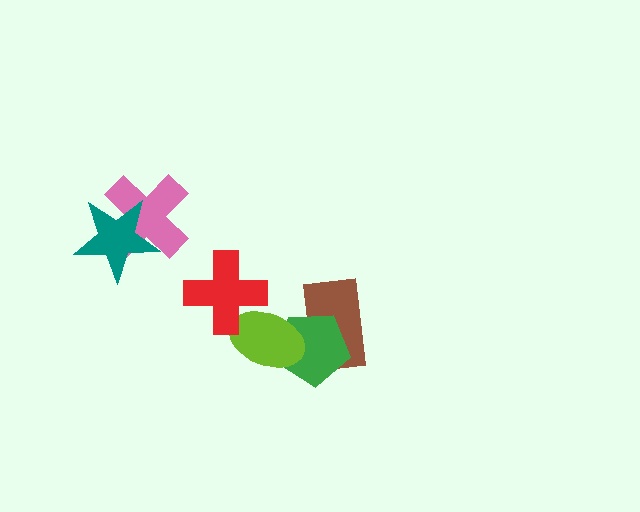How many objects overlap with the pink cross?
1 object overlaps with the pink cross.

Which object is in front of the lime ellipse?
The red cross is in front of the lime ellipse.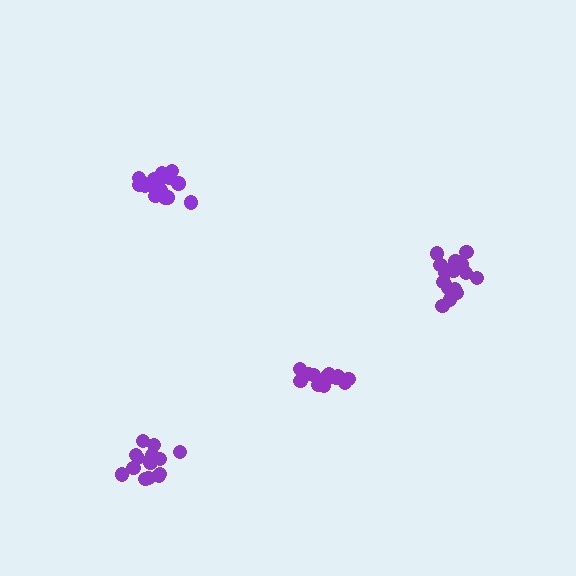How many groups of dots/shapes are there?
There are 4 groups.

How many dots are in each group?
Group 1: 14 dots, Group 2: 15 dots, Group 3: 17 dots, Group 4: 16 dots (62 total).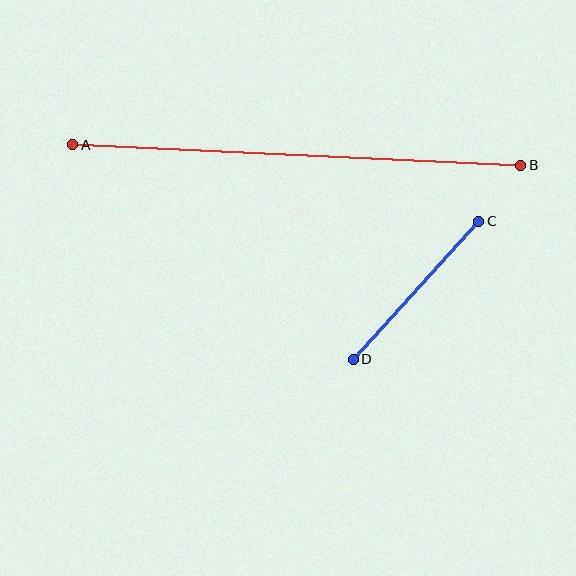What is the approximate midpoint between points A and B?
The midpoint is at approximately (297, 155) pixels.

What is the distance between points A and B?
The distance is approximately 448 pixels.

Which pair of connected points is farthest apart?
Points A and B are farthest apart.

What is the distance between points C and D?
The distance is approximately 186 pixels.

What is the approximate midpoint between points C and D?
The midpoint is at approximately (416, 290) pixels.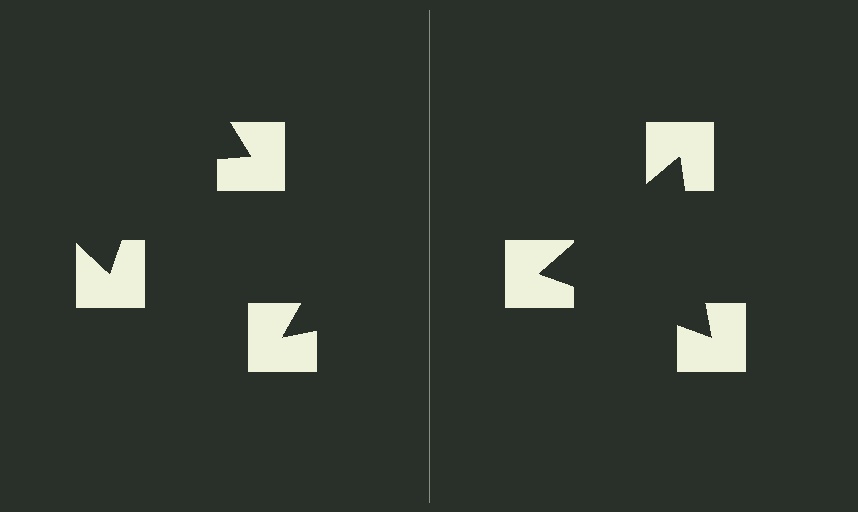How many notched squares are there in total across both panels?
6 — 3 on each side.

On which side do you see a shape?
An illusory triangle appears on the right side. On the left side the wedge cuts are rotated, so no coherent shape forms.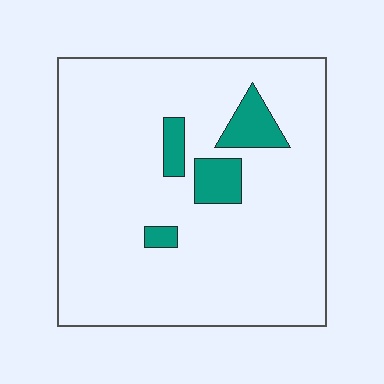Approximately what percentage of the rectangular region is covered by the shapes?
Approximately 10%.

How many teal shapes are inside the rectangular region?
4.